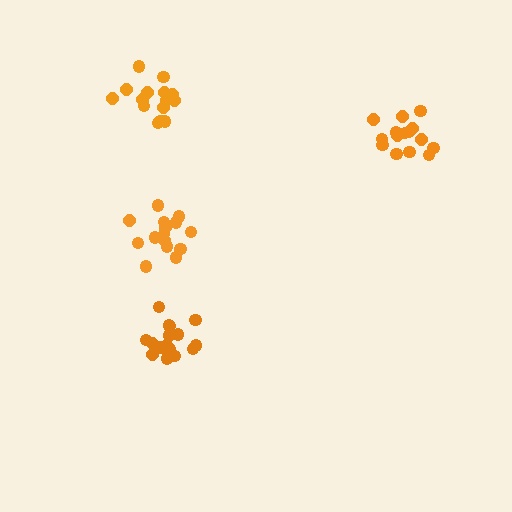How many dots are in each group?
Group 1: 16 dots, Group 2: 16 dots, Group 3: 16 dots, Group 4: 15 dots (63 total).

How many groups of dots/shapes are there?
There are 4 groups.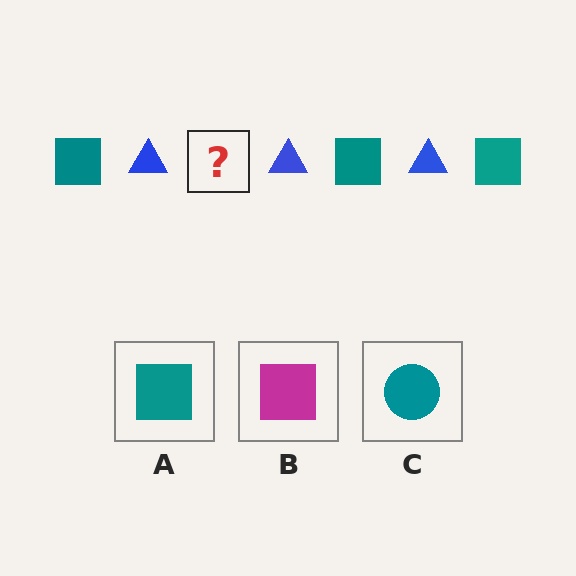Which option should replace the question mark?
Option A.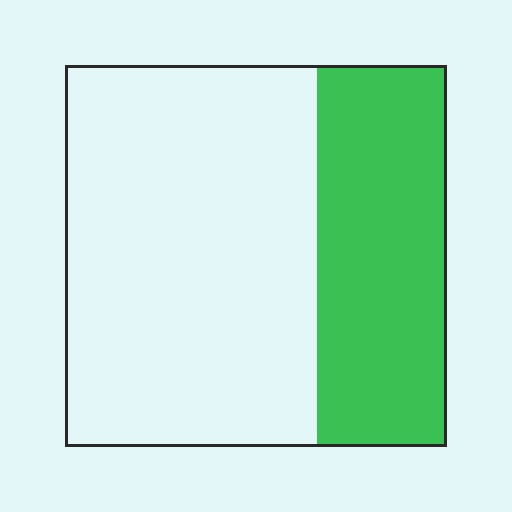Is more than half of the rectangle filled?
No.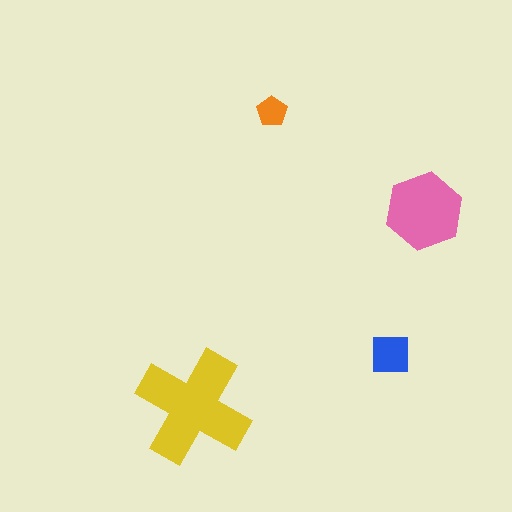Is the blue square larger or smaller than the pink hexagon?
Smaller.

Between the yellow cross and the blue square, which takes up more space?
The yellow cross.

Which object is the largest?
The yellow cross.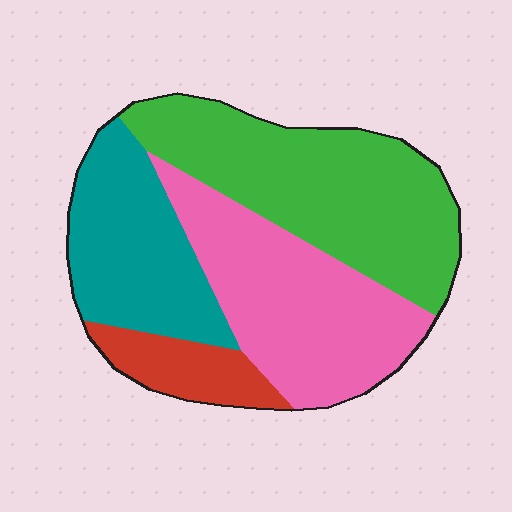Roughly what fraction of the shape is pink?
Pink covers about 30% of the shape.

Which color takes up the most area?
Green, at roughly 35%.